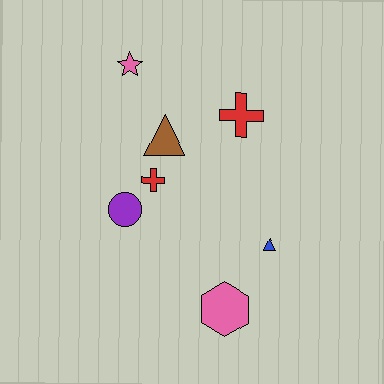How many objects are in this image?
There are 7 objects.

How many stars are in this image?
There is 1 star.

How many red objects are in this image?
There are 2 red objects.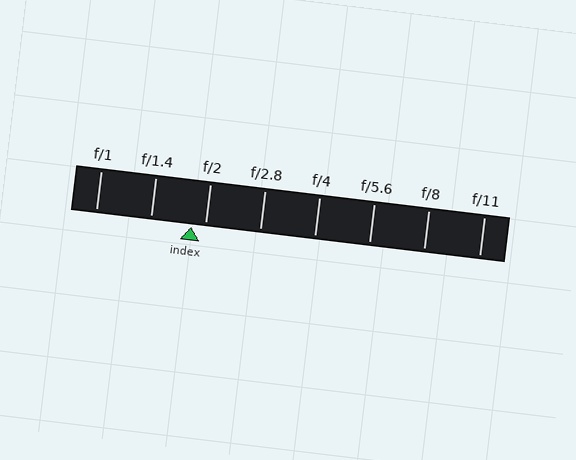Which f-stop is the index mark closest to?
The index mark is closest to f/2.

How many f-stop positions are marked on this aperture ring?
There are 8 f-stop positions marked.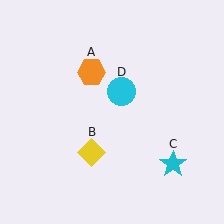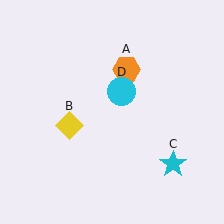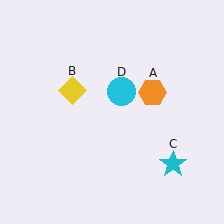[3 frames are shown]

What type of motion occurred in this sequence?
The orange hexagon (object A), yellow diamond (object B) rotated clockwise around the center of the scene.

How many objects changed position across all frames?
2 objects changed position: orange hexagon (object A), yellow diamond (object B).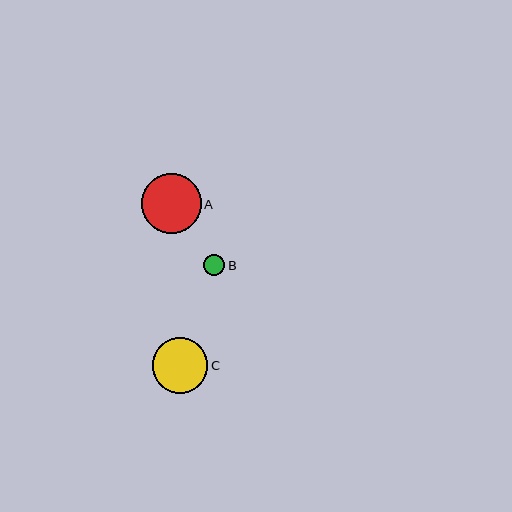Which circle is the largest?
Circle A is the largest with a size of approximately 60 pixels.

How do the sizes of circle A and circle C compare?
Circle A and circle C are approximately the same size.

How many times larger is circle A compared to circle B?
Circle A is approximately 2.8 times the size of circle B.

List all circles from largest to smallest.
From largest to smallest: A, C, B.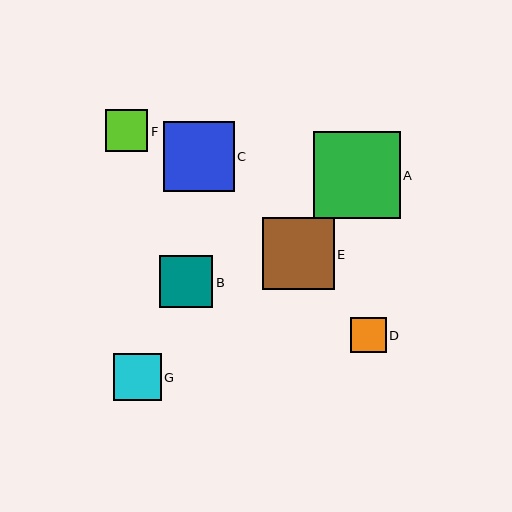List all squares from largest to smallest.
From largest to smallest: A, E, C, B, G, F, D.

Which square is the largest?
Square A is the largest with a size of approximately 87 pixels.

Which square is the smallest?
Square D is the smallest with a size of approximately 36 pixels.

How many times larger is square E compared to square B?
Square E is approximately 1.4 times the size of square B.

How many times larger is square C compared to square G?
Square C is approximately 1.5 times the size of square G.